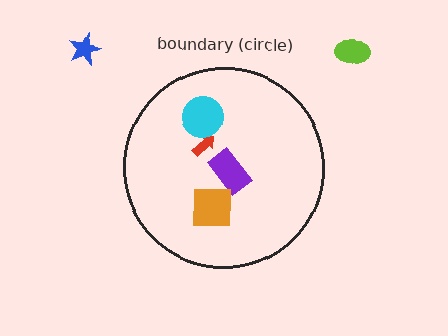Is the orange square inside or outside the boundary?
Inside.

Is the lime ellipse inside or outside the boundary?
Outside.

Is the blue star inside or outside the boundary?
Outside.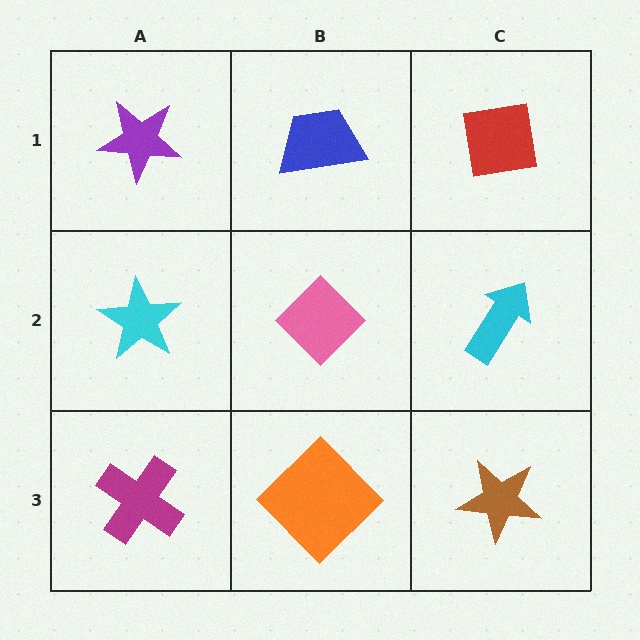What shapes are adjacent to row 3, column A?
A cyan star (row 2, column A), an orange diamond (row 3, column B).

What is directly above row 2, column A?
A purple star.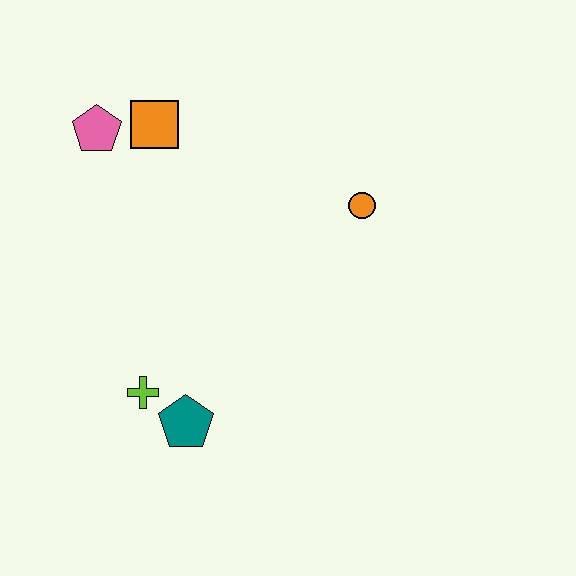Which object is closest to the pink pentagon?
The orange square is closest to the pink pentagon.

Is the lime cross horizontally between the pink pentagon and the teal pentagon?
Yes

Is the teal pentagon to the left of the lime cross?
No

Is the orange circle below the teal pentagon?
No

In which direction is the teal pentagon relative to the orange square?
The teal pentagon is below the orange square.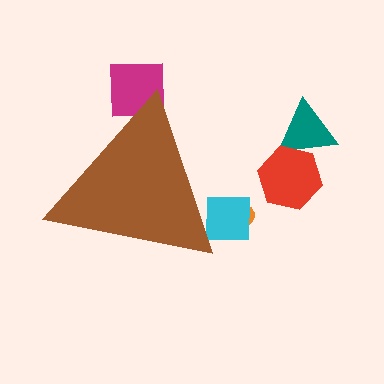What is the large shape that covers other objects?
A brown triangle.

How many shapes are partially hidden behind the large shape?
3 shapes are partially hidden.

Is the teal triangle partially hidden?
No, the teal triangle is fully visible.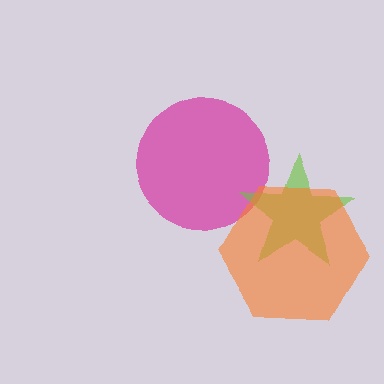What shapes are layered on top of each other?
The layered shapes are: a magenta circle, a lime star, an orange hexagon.